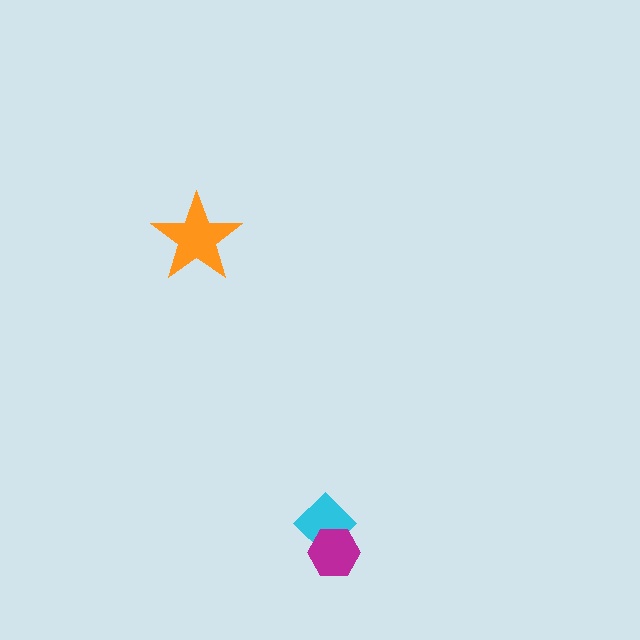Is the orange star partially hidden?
No, no other shape covers it.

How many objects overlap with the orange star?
0 objects overlap with the orange star.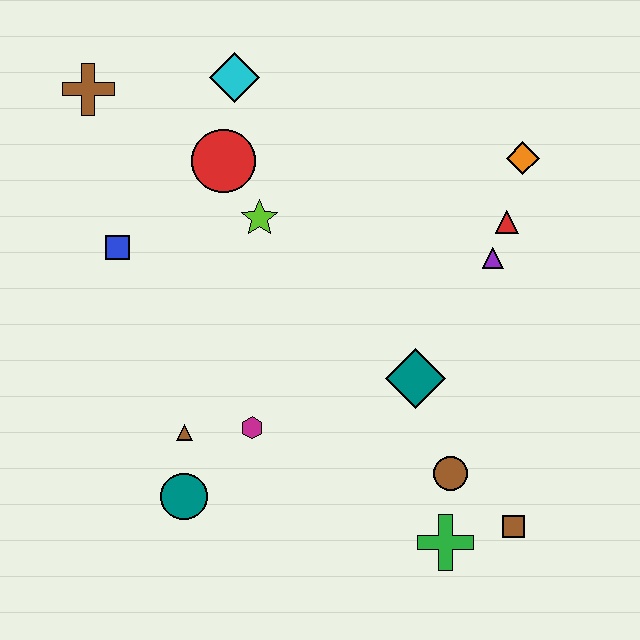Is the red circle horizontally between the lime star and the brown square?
No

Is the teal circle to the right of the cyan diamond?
No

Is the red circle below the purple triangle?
No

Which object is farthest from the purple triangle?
The brown cross is farthest from the purple triangle.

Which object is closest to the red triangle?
The purple triangle is closest to the red triangle.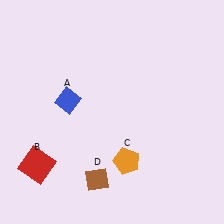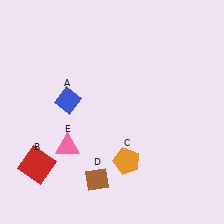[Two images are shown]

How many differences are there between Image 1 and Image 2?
There is 1 difference between the two images.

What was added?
A pink triangle (E) was added in Image 2.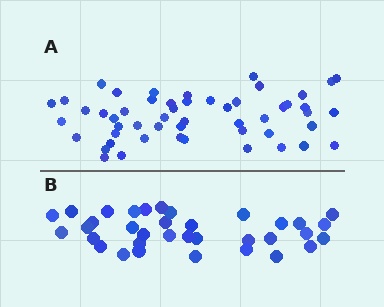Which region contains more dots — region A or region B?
Region A (the top region) has more dots.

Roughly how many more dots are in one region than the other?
Region A has approximately 15 more dots than region B.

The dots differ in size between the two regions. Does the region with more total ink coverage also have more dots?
No. Region B has more total ink coverage because its dots are larger, but region A actually contains more individual dots. Total area can be misleading — the number of items is what matters here.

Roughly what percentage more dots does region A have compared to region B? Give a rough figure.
About 50% more.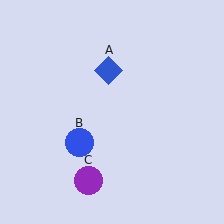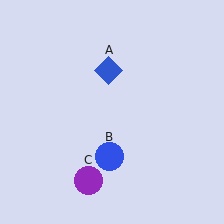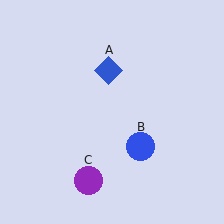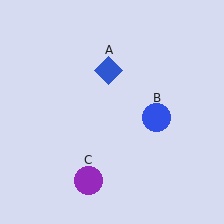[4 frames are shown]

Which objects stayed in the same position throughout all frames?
Blue diamond (object A) and purple circle (object C) remained stationary.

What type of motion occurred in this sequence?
The blue circle (object B) rotated counterclockwise around the center of the scene.